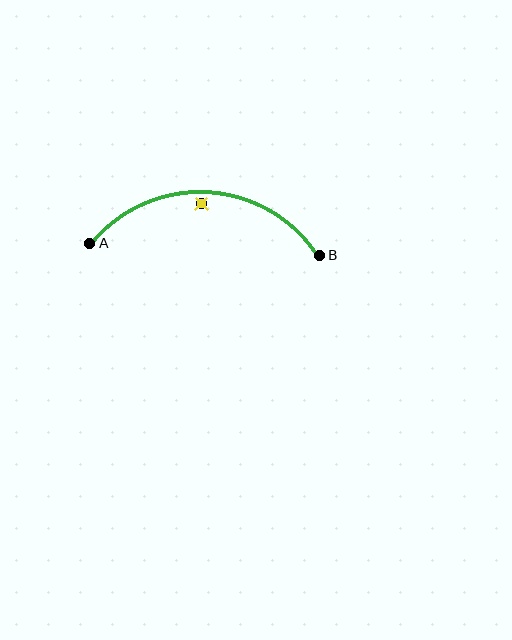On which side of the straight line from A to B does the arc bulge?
The arc bulges above the straight line connecting A and B.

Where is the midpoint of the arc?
The arc midpoint is the point on the curve farthest from the straight line joining A and B. It sits above that line.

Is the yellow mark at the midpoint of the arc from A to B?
No — the yellow mark does not lie on the arc at all. It sits slightly inside the curve.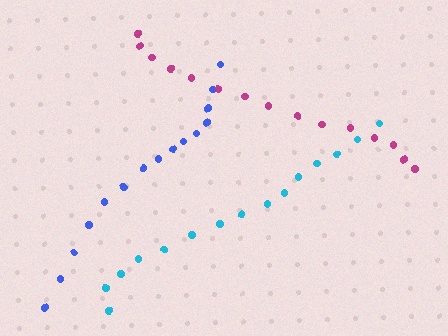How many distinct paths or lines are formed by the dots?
There are 3 distinct paths.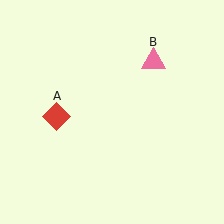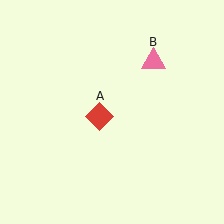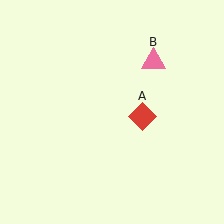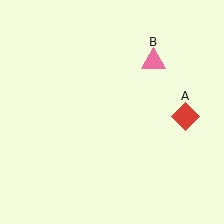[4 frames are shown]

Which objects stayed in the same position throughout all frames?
Pink triangle (object B) remained stationary.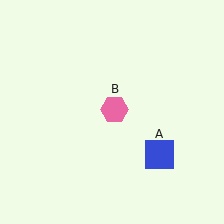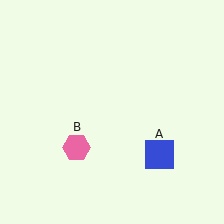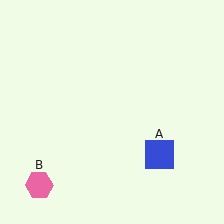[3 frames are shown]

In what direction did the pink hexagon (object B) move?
The pink hexagon (object B) moved down and to the left.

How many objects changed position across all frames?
1 object changed position: pink hexagon (object B).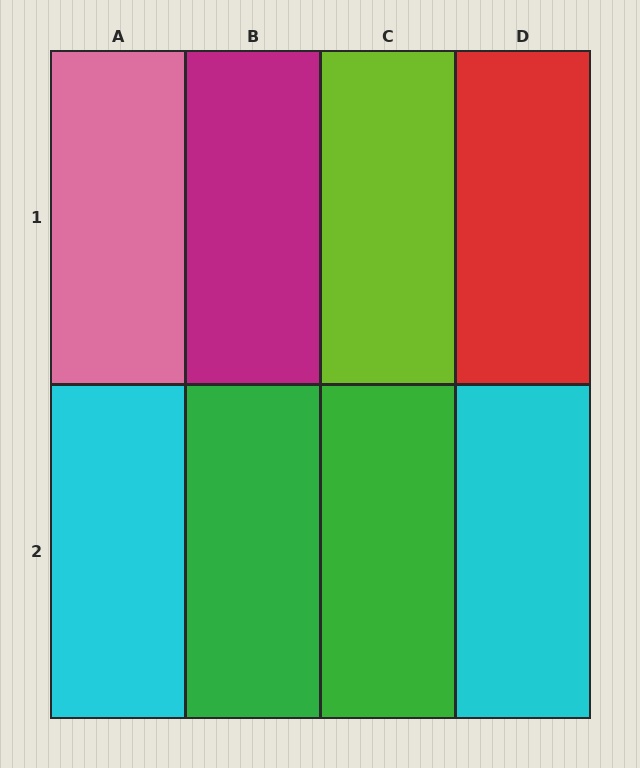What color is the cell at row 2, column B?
Green.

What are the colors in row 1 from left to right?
Pink, magenta, lime, red.